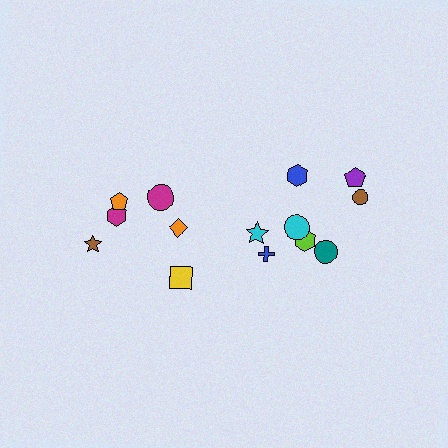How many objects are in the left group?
There are 6 objects.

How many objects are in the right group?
There are 8 objects.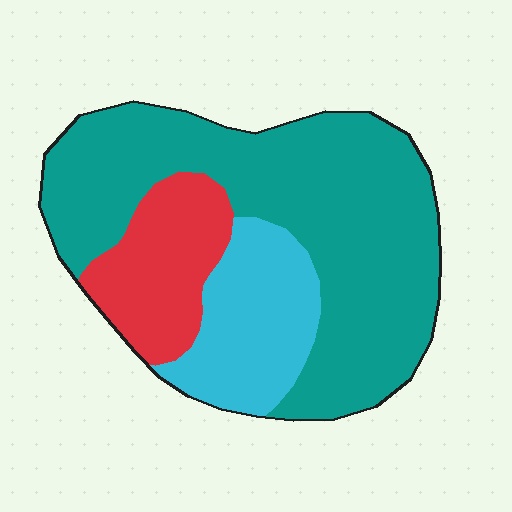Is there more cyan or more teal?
Teal.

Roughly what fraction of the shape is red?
Red takes up about one sixth (1/6) of the shape.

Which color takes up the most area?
Teal, at roughly 60%.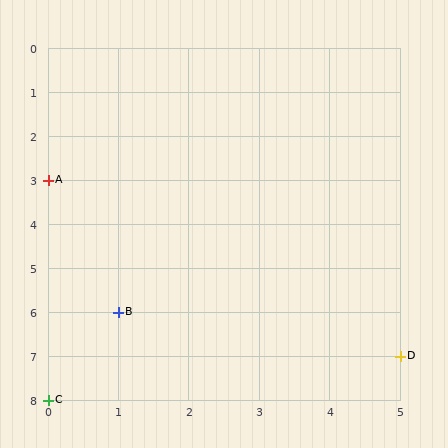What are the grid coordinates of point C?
Point C is at grid coordinates (0, 8).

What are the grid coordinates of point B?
Point B is at grid coordinates (1, 6).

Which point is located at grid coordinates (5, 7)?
Point D is at (5, 7).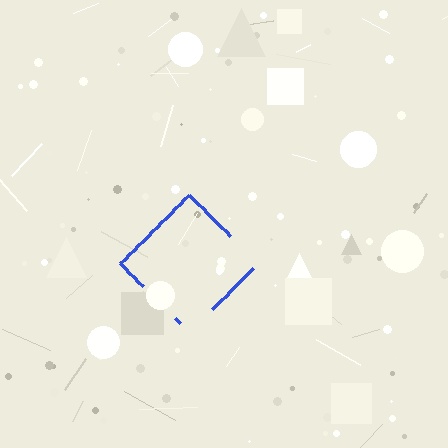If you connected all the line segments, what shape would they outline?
They would outline a diamond.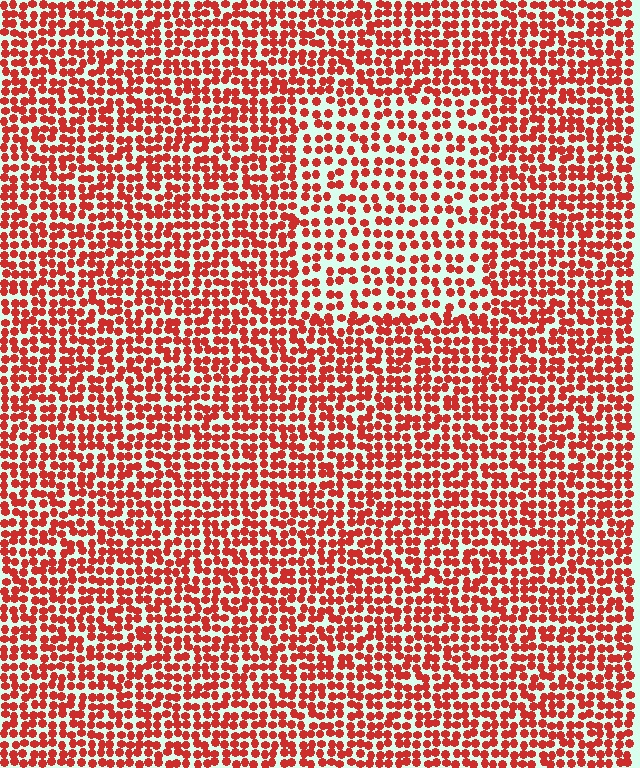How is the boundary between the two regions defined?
The boundary is defined by a change in element density (approximately 1.6x ratio). All elements are the same color, size, and shape.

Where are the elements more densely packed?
The elements are more densely packed outside the rectangle boundary.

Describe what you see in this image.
The image contains small red elements arranged at two different densities. A rectangle-shaped region is visible where the elements are less densely packed than the surrounding area.